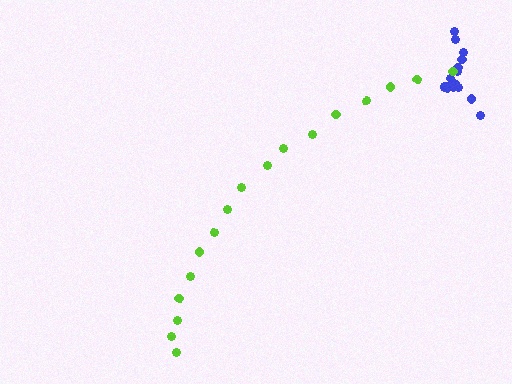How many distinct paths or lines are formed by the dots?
There are 2 distinct paths.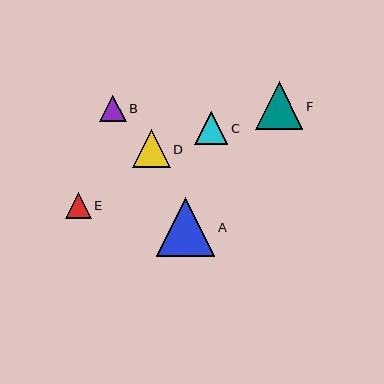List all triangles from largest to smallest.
From largest to smallest: A, F, D, C, B, E.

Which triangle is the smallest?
Triangle E is the smallest with a size of approximately 25 pixels.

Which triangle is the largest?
Triangle A is the largest with a size of approximately 58 pixels.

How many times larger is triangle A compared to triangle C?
Triangle A is approximately 1.8 times the size of triangle C.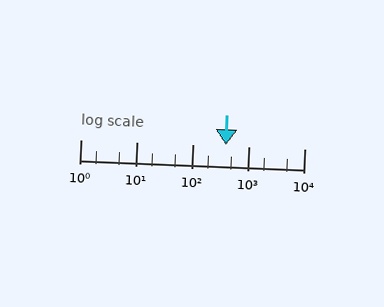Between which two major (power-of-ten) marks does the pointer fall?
The pointer is between 100 and 1000.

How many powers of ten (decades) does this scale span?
The scale spans 4 decades, from 1 to 10000.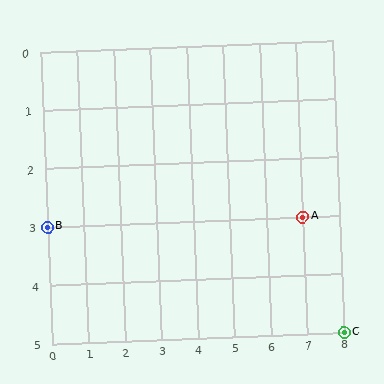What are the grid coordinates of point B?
Point B is at grid coordinates (0, 3).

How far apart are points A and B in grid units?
Points A and B are 7 columns apart.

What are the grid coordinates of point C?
Point C is at grid coordinates (8, 5).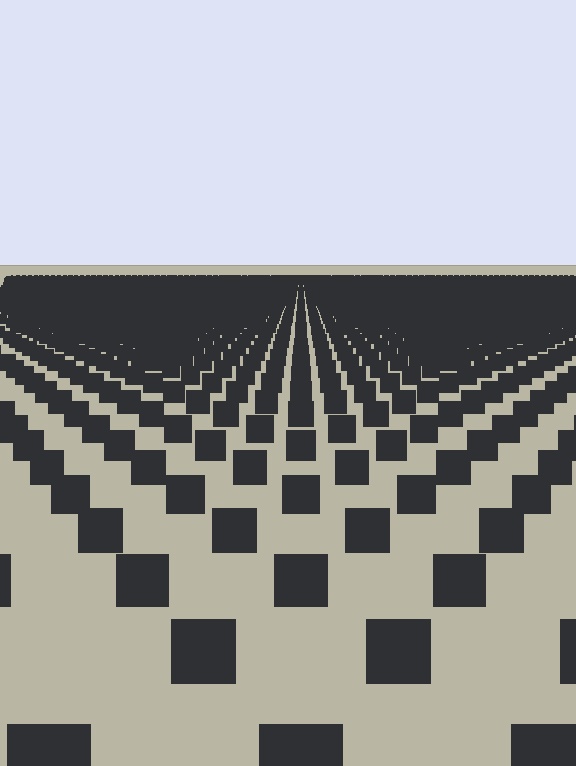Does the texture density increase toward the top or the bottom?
Density increases toward the top.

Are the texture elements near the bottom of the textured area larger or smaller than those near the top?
Larger. Near the bottom, elements are closer to the viewer and appear at a bigger on-screen size.